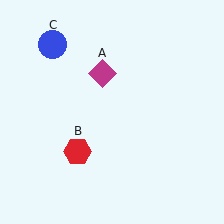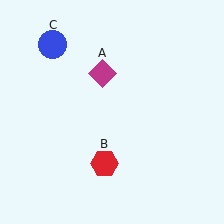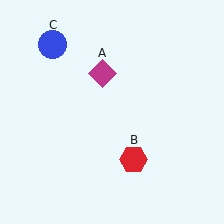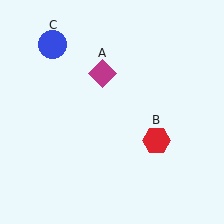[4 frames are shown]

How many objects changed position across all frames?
1 object changed position: red hexagon (object B).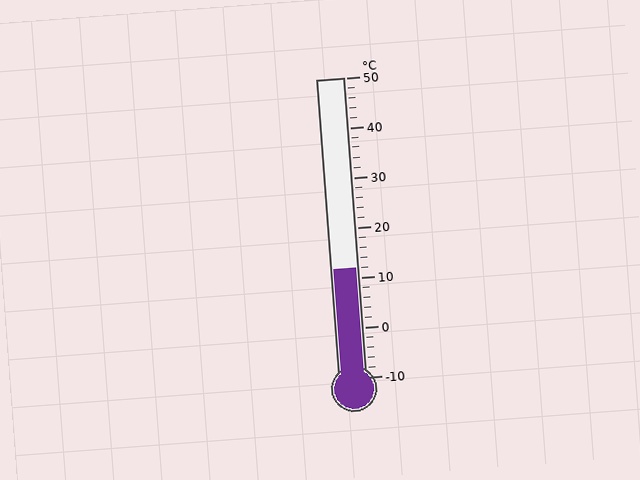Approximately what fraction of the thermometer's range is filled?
The thermometer is filled to approximately 35% of its range.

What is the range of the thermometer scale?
The thermometer scale ranges from -10°C to 50°C.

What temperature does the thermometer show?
The thermometer shows approximately 12°C.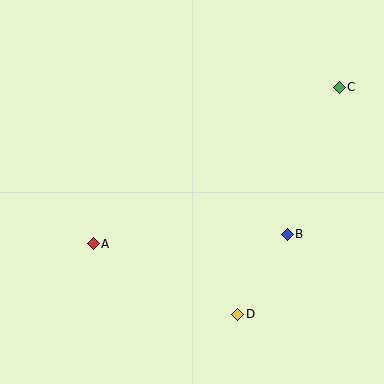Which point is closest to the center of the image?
Point B at (287, 234) is closest to the center.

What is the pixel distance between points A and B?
The distance between A and B is 194 pixels.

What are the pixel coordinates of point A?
Point A is at (93, 244).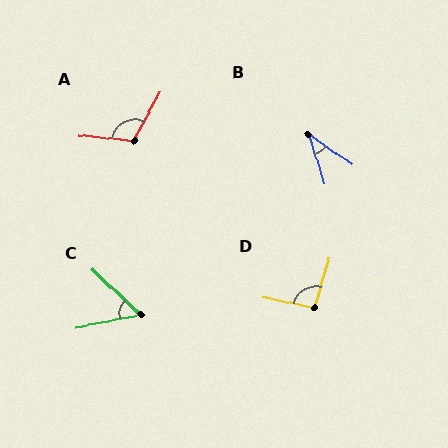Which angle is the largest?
A, at approximately 113 degrees.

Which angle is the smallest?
B, at approximately 38 degrees.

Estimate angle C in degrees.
Approximately 54 degrees.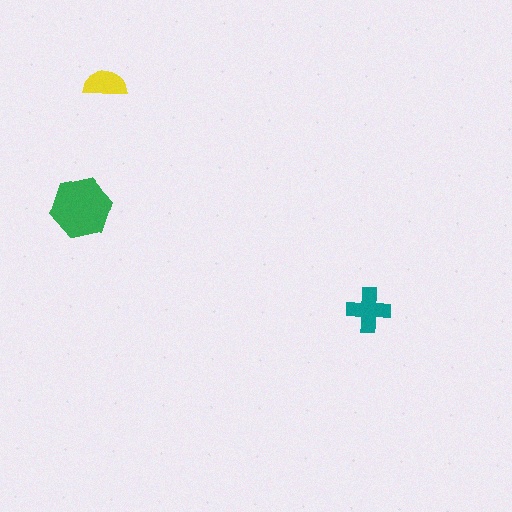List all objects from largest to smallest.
The green hexagon, the teal cross, the yellow semicircle.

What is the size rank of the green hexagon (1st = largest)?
1st.